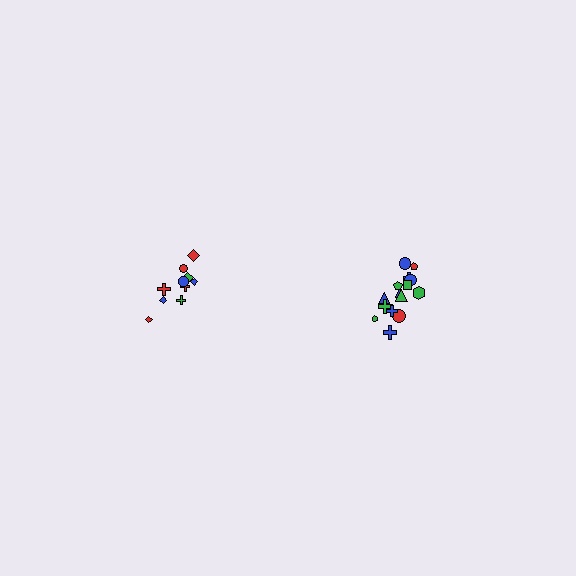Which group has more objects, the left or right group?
The right group.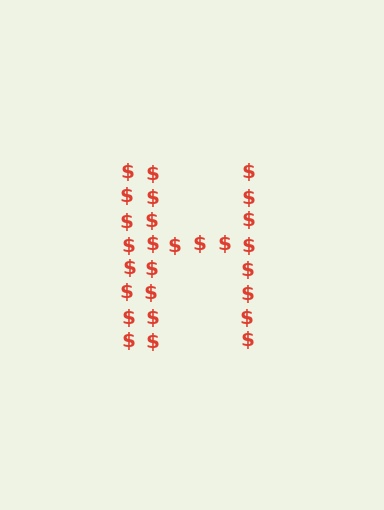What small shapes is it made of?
It is made of small dollar signs.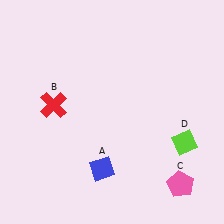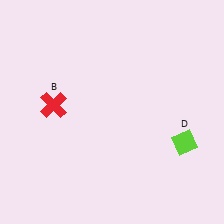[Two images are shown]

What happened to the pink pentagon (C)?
The pink pentagon (C) was removed in Image 2. It was in the bottom-right area of Image 1.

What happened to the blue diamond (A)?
The blue diamond (A) was removed in Image 2. It was in the bottom-left area of Image 1.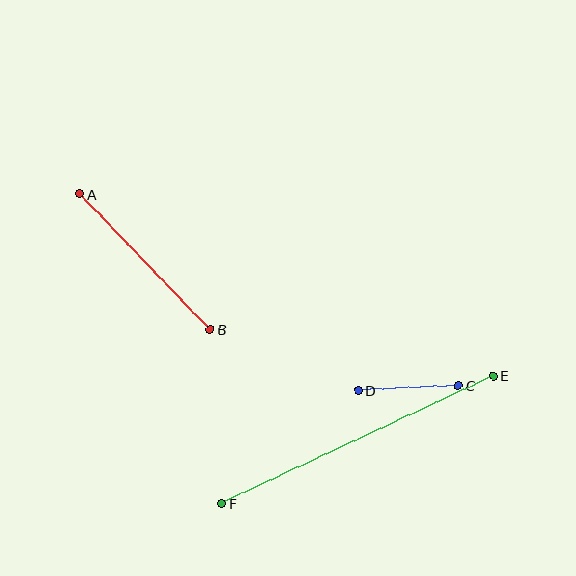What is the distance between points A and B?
The distance is approximately 188 pixels.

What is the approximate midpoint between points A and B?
The midpoint is at approximately (145, 262) pixels.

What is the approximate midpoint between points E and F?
The midpoint is at approximately (358, 439) pixels.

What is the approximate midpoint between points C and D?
The midpoint is at approximately (408, 388) pixels.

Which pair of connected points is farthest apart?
Points E and F are farthest apart.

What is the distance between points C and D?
The distance is approximately 99 pixels.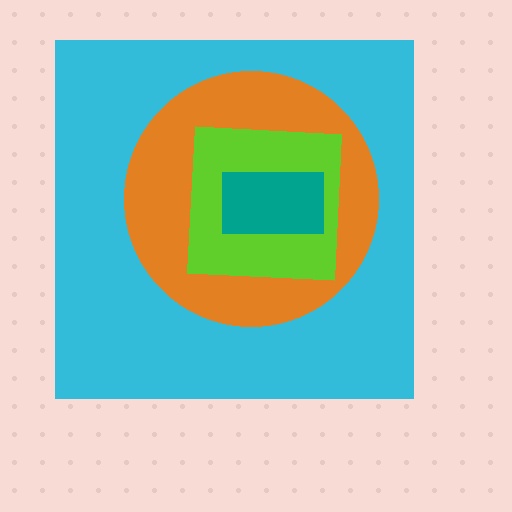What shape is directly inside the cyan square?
The orange circle.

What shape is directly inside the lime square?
The teal rectangle.